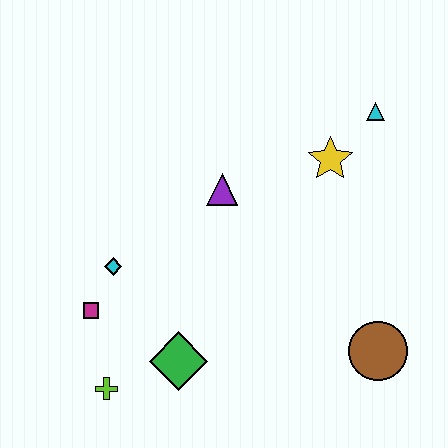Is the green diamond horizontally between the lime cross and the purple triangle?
Yes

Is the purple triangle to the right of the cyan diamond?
Yes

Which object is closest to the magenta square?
The cyan diamond is closest to the magenta square.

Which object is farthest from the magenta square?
The cyan triangle is farthest from the magenta square.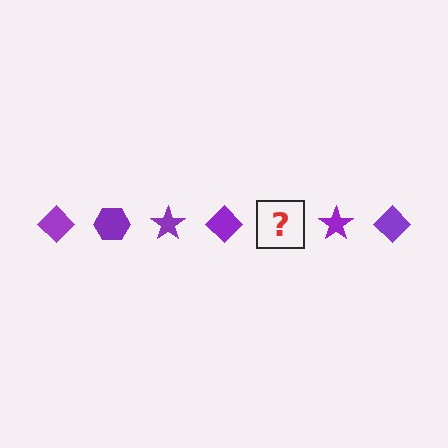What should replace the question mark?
The question mark should be replaced with a purple hexagon.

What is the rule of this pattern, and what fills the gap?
The rule is that the pattern cycles through diamond, hexagon, star shapes in purple. The gap should be filled with a purple hexagon.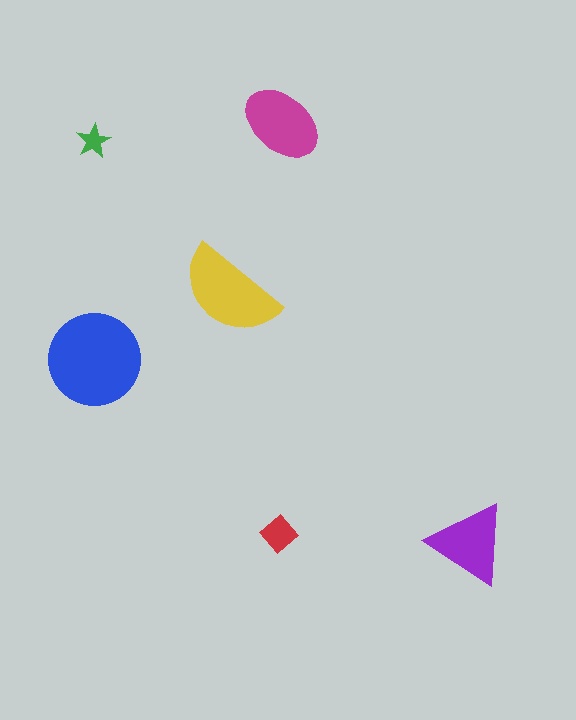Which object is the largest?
The blue circle.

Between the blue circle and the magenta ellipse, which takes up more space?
The blue circle.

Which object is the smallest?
The green star.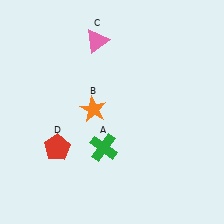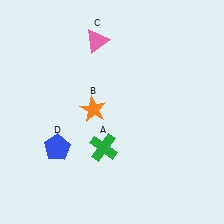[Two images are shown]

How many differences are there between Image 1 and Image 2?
There is 1 difference between the two images.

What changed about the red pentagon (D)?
In Image 1, D is red. In Image 2, it changed to blue.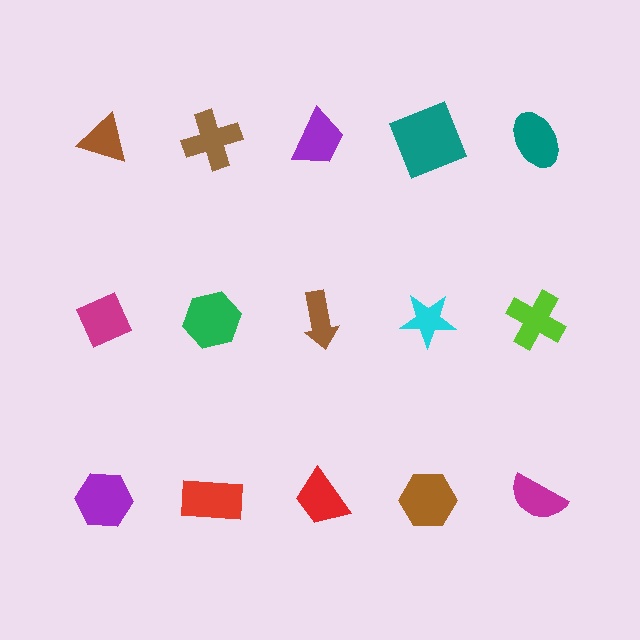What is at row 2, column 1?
A magenta diamond.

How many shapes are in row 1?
5 shapes.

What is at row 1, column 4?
A teal square.